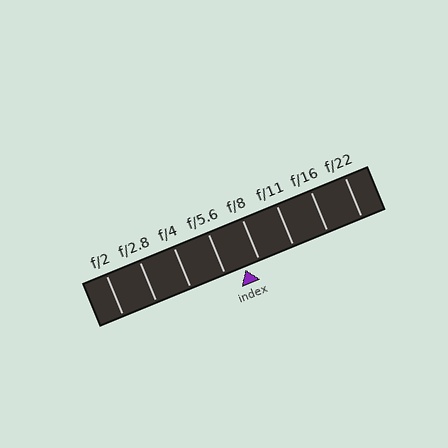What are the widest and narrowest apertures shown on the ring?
The widest aperture shown is f/2 and the narrowest is f/22.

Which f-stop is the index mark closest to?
The index mark is closest to f/8.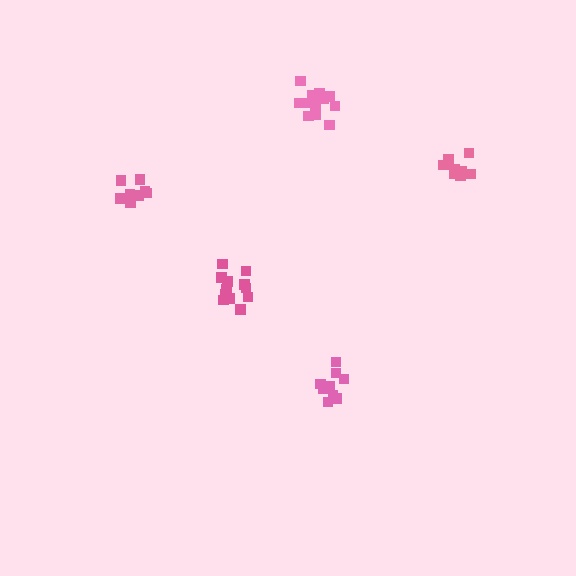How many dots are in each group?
Group 1: 9 dots, Group 2: 8 dots, Group 3: 8 dots, Group 4: 13 dots, Group 5: 14 dots (52 total).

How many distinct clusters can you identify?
There are 5 distinct clusters.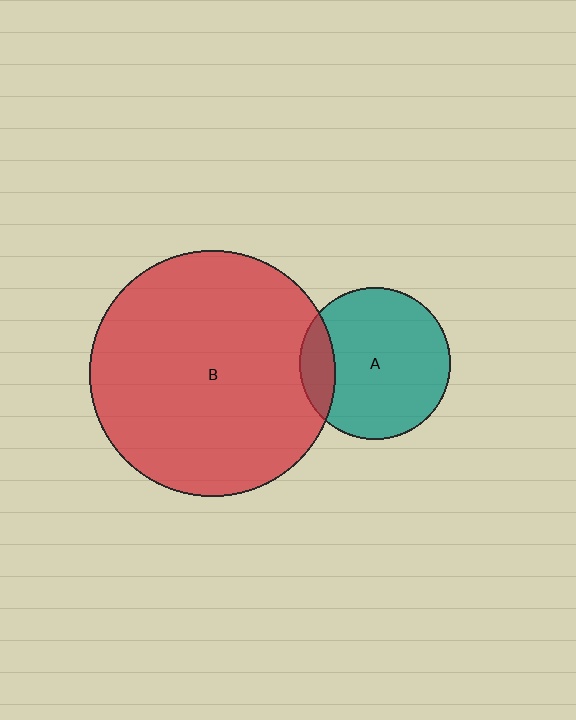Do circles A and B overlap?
Yes.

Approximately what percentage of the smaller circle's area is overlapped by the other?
Approximately 15%.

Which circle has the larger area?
Circle B (red).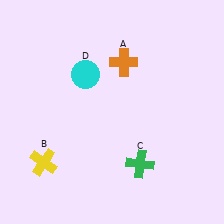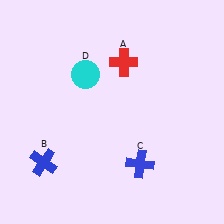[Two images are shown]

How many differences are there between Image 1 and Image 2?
There are 3 differences between the two images.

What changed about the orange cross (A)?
In Image 1, A is orange. In Image 2, it changed to red.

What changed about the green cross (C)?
In Image 1, C is green. In Image 2, it changed to blue.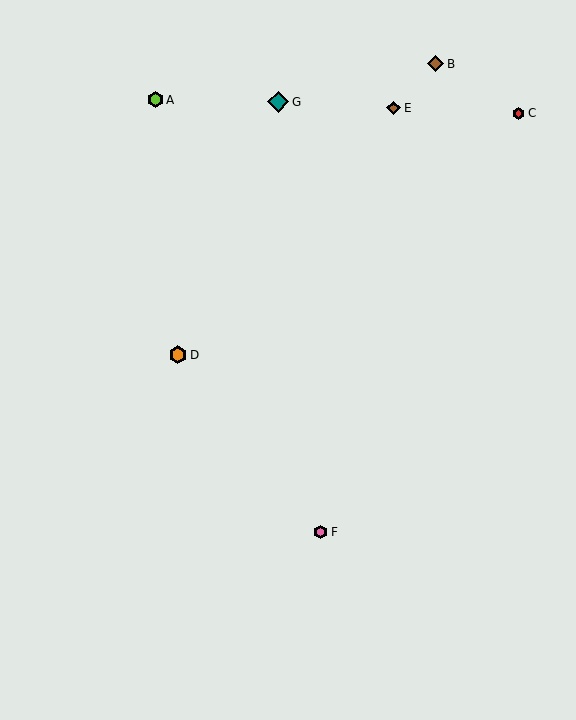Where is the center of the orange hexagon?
The center of the orange hexagon is at (178, 355).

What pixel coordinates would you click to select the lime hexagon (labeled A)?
Click at (155, 100) to select the lime hexagon A.